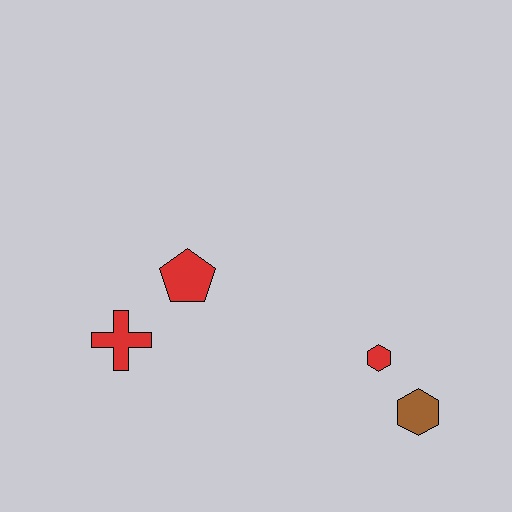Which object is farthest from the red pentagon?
The brown hexagon is farthest from the red pentagon.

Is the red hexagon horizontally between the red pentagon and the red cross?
No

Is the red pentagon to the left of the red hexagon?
Yes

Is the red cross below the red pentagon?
Yes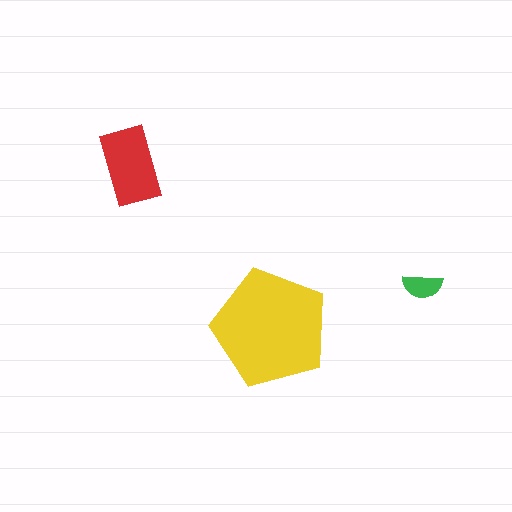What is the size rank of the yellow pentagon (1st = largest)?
1st.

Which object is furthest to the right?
The green semicircle is rightmost.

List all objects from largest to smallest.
The yellow pentagon, the red rectangle, the green semicircle.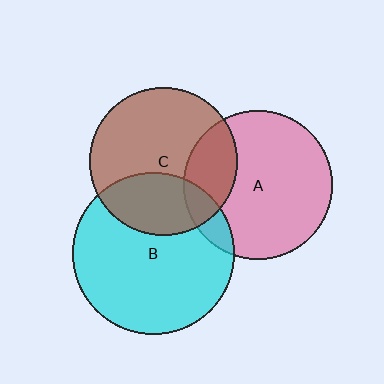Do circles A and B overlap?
Yes.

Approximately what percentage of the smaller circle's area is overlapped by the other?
Approximately 10%.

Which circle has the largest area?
Circle B (cyan).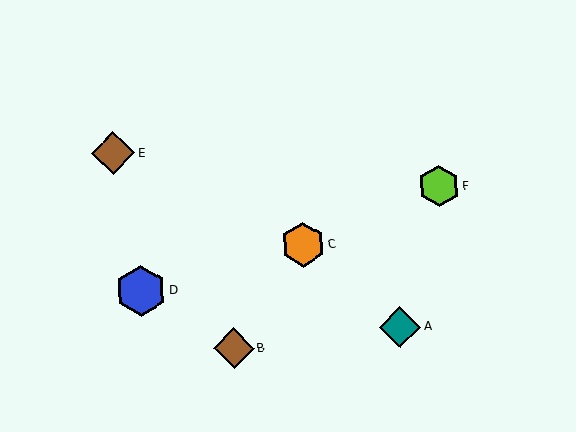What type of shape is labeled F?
Shape F is a lime hexagon.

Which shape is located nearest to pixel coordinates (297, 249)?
The orange hexagon (labeled C) at (303, 245) is nearest to that location.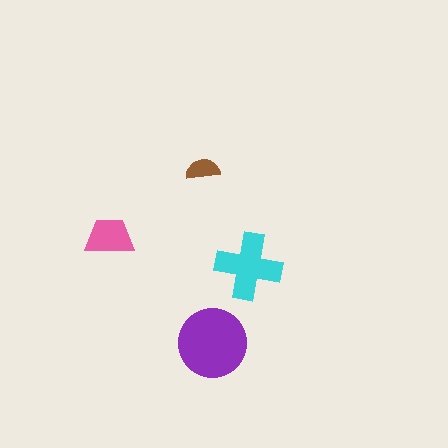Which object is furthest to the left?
The pink trapezoid is leftmost.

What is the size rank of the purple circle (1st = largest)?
1st.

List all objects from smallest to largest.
The brown semicircle, the pink trapezoid, the cyan cross, the purple circle.